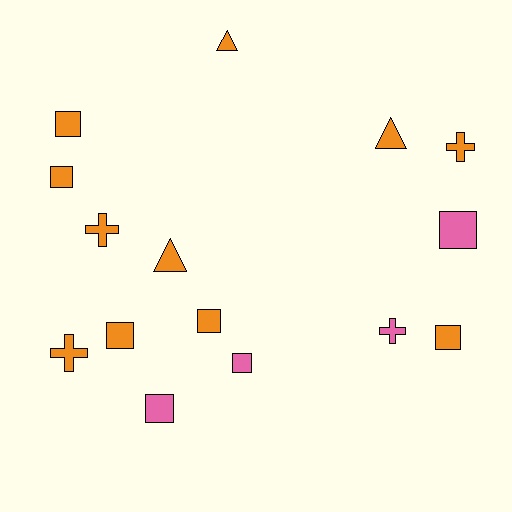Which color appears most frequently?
Orange, with 11 objects.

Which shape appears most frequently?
Square, with 8 objects.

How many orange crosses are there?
There are 3 orange crosses.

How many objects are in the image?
There are 15 objects.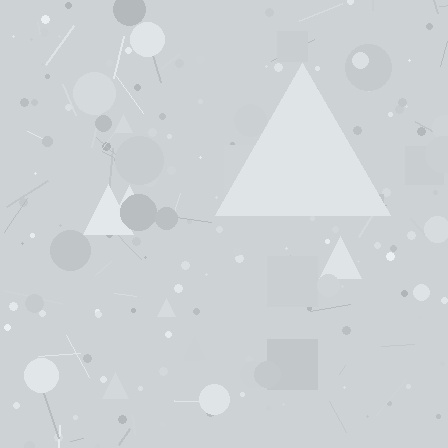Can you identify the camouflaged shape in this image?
The camouflaged shape is a triangle.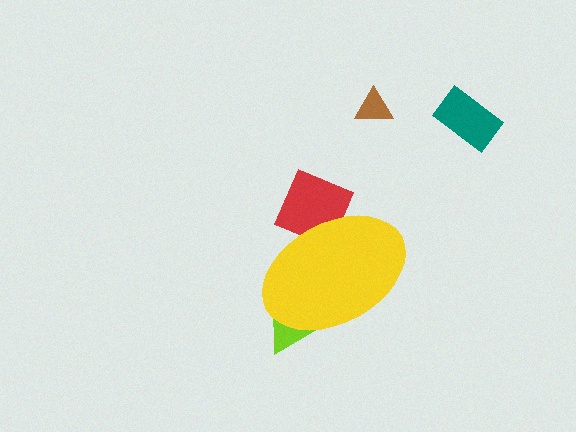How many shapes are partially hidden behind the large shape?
2 shapes are partially hidden.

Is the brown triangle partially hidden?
No, the brown triangle is fully visible.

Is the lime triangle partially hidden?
Yes, the lime triangle is partially hidden behind the yellow ellipse.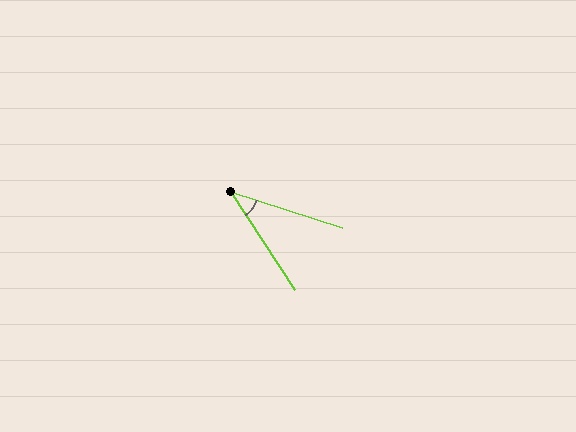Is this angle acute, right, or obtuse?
It is acute.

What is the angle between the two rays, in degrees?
Approximately 39 degrees.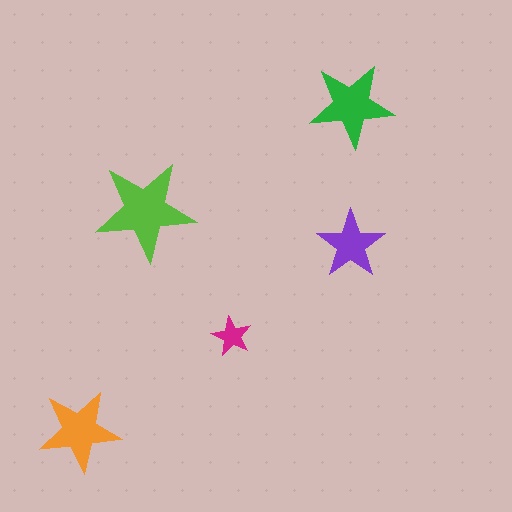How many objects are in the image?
There are 5 objects in the image.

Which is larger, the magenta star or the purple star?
The purple one.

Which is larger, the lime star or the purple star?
The lime one.